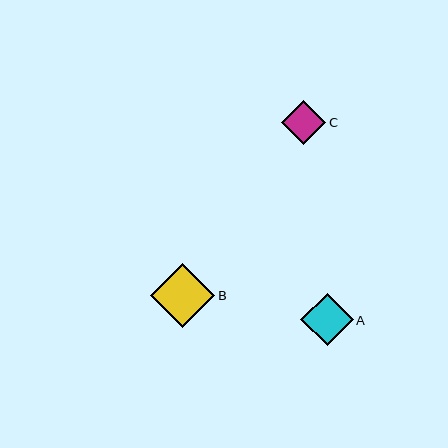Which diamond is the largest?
Diamond B is the largest with a size of approximately 65 pixels.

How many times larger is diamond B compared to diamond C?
Diamond B is approximately 1.5 times the size of diamond C.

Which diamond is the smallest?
Diamond C is the smallest with a size of approximately 44 pixels.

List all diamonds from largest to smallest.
From largest to smallest: B, A, C.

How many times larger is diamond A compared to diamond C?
Diamond A is approximately 1.2 times the size of diamond C.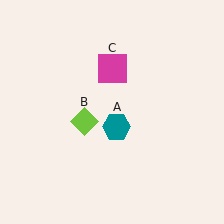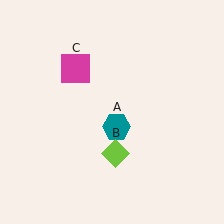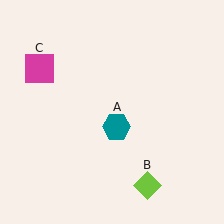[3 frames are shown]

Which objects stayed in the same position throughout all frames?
Teal hexagon (object A) remained stationary.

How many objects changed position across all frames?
2 objects changed position: lime diamond (object B), magenta square (object C).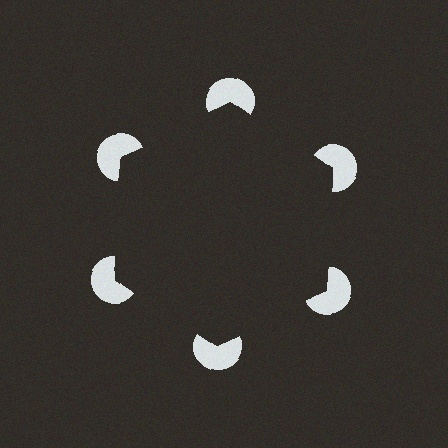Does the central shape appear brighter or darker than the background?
It typically appears slightly darker than the background, even though no actual brightness change is drawn.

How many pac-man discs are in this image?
There are 6 — one at each vertex of the illusory hexagon.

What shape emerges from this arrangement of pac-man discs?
An illusory hexagon — its edges are inferred from the aligned wedge cuts in the pac-man discs, not physically drawn.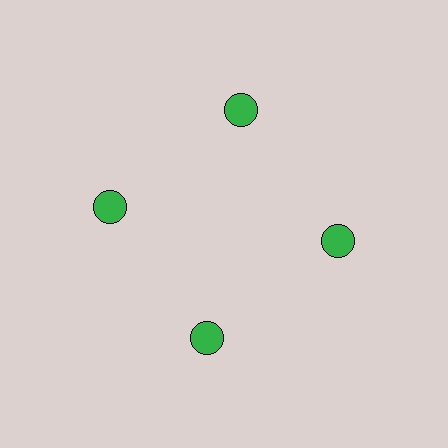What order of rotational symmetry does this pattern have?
This pattern has 4-fold rotational symmetry.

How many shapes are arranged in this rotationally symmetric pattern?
There are 4 shapes, arranged in 4 groups of 1.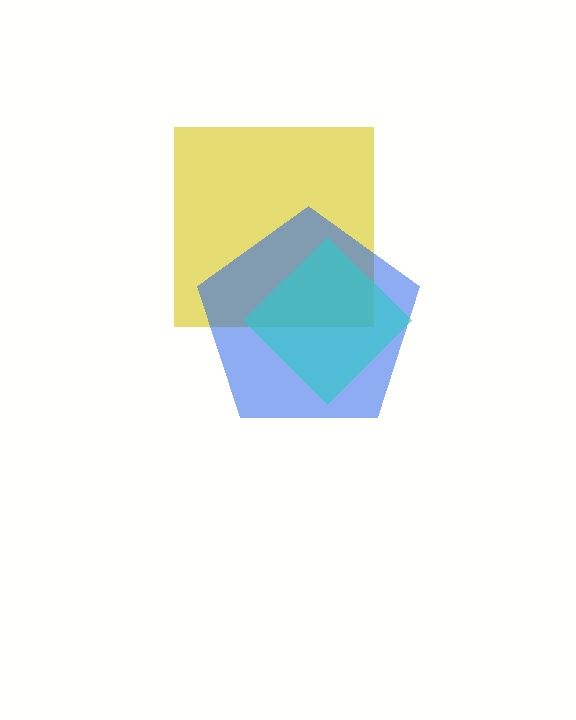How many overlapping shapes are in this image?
There are 3 overlapping shapes in the image.